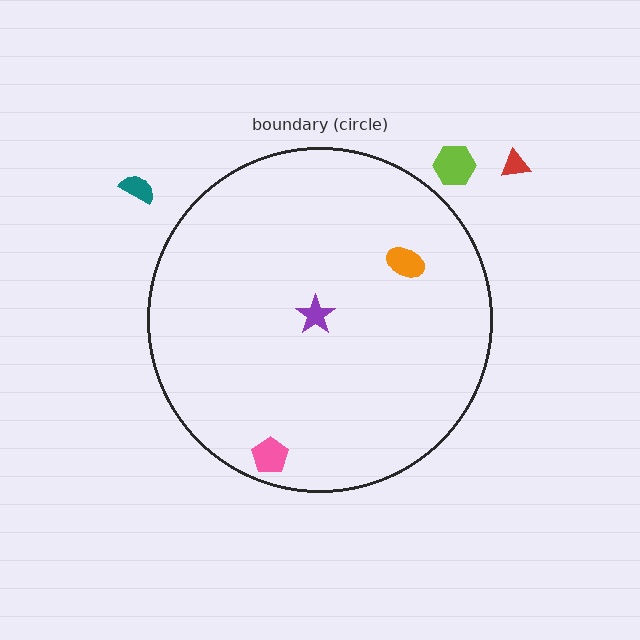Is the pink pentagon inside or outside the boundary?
Inside.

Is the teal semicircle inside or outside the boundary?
Outside.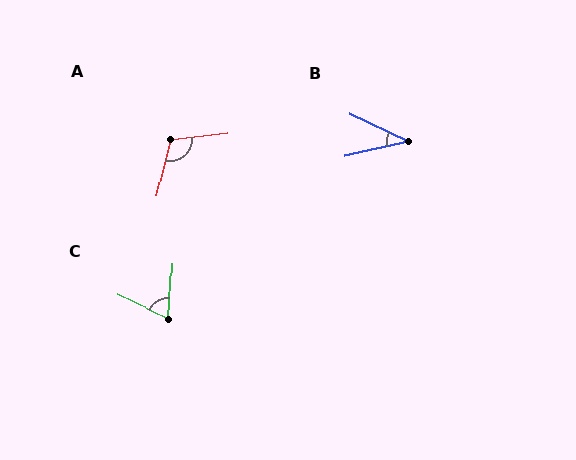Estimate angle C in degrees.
Approximately 68 degrees.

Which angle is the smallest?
B, at approximately 38 degrees.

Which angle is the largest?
A, at approximately 110 degrees.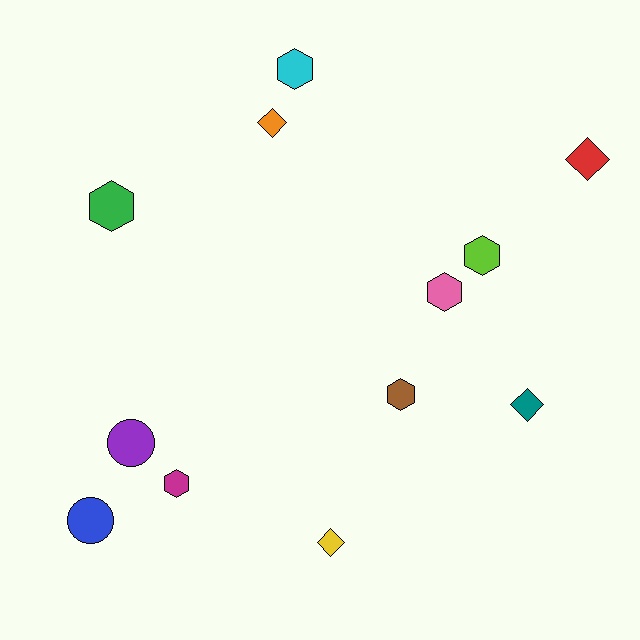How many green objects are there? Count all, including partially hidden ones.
There is 1 green object.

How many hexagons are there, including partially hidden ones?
There are 6 hexagons.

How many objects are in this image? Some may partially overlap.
There are 12 objects.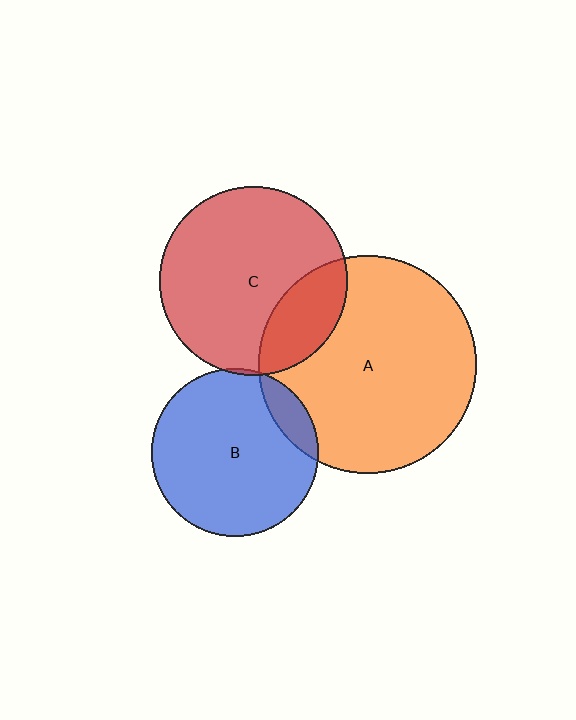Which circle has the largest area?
Circle A (orange).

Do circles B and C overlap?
Yes.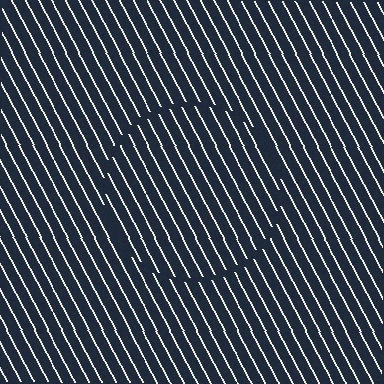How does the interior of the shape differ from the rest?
The interior of the shape contains the same grating, shifted by half a period — the contour is defined by the phase discontinuity where line-ends from the inner and outer gratings abut.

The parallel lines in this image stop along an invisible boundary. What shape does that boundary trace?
An illusory circle. The interior of the shape contains the same grating, shifted by half a period — the contour is defined by the phase discontinuity where line-ends from the inner and outer gratings abut.